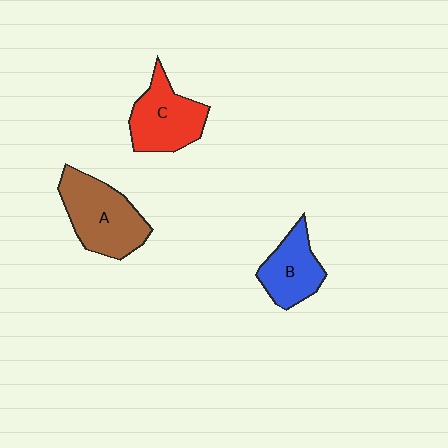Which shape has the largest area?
Shape A (brown).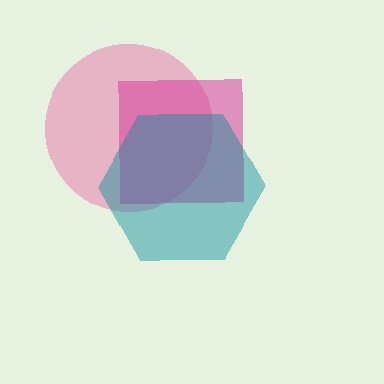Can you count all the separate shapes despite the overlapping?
Yes, there are 3 separate shapes.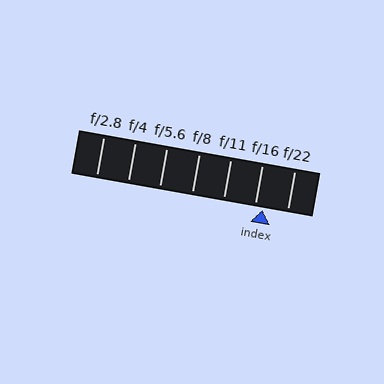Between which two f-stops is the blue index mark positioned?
The index mark is between f/16 and f/22.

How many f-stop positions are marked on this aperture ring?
There are 7 f-stop positions marked.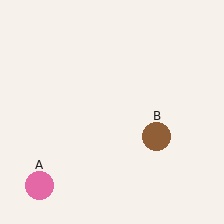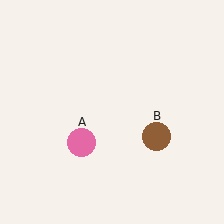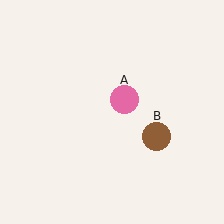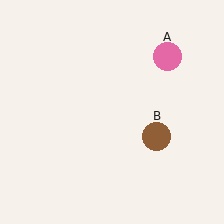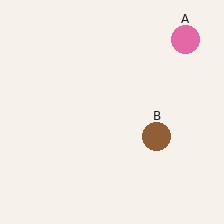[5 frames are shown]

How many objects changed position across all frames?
1 object changed position: pink circle (object A).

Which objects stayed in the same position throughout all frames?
Brown circle (object B) remained stationary.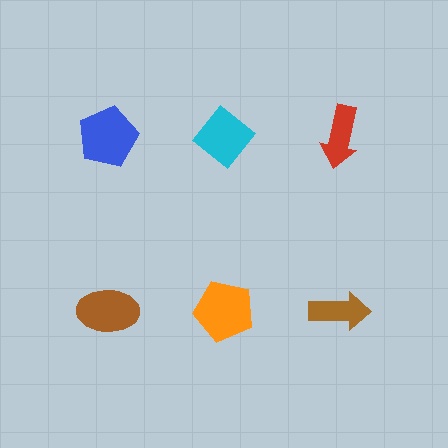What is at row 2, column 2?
An orange pentagon.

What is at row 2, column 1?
A brown ellipse.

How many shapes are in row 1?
3 shapes.